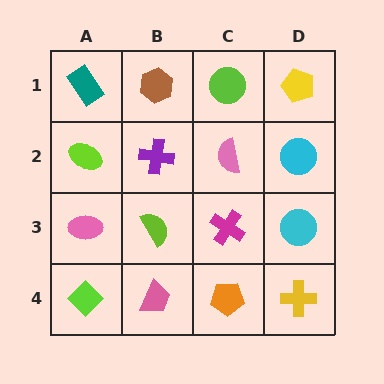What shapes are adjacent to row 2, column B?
A brown hexagon (row 1, column B), a lime semicircle (row 3, column B), a lime ellipse (row 2, column A), a pink semicircle (row 2, column C).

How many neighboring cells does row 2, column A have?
3.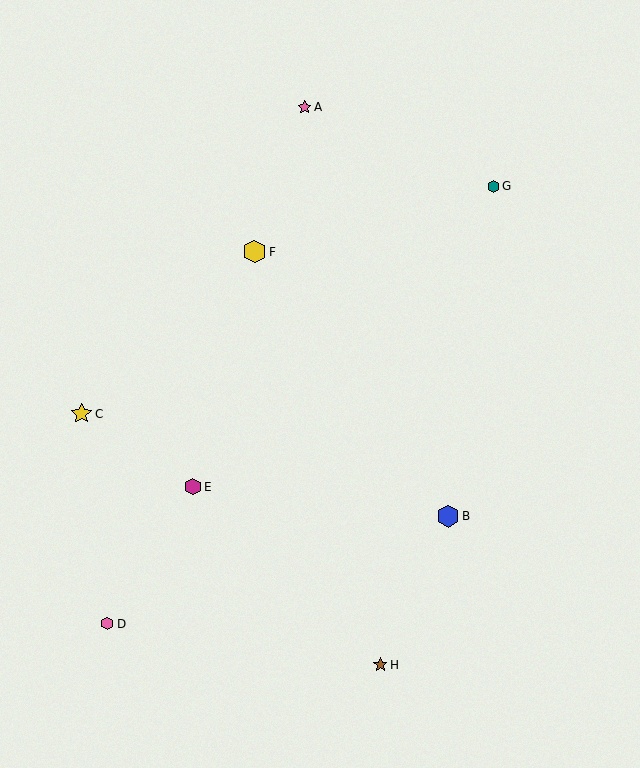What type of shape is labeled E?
Shape E is a magenta hexagon.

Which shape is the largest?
The yellow hexagon (labeled F) is the largest.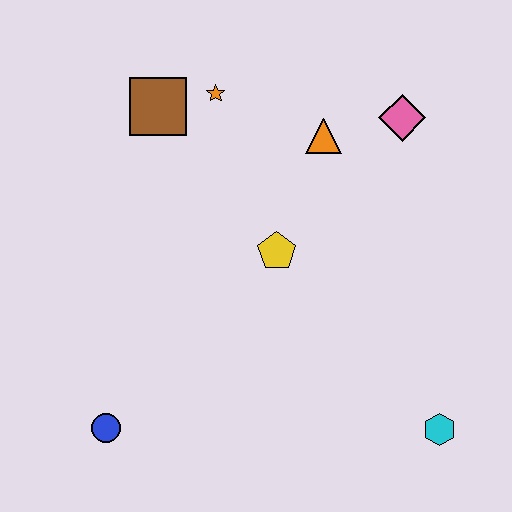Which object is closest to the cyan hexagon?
The yellow pentagon is closest to the cyan hexagon.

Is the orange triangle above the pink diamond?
No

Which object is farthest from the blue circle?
The pink diamond is farthest from the blue circle.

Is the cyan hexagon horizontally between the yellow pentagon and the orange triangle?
No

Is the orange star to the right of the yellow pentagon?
No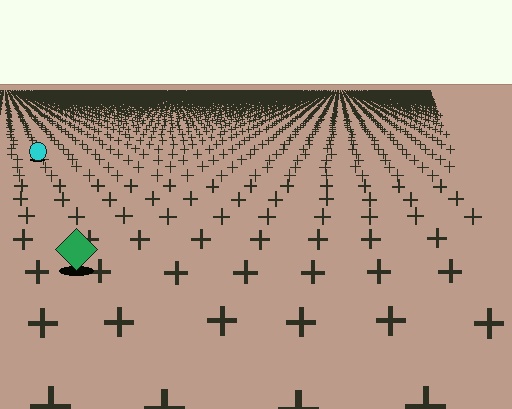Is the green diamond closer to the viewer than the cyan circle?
Yes. The green diamond is closer — you can tell from the texture gradient: the ground texture is coarser near it.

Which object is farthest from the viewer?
The cyan circle is farthest from the viewer. It appears smaller and the ground texture around it is denser.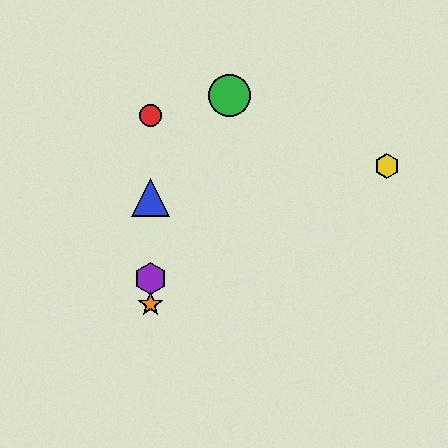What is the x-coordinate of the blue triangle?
The blue triangle is at x≈151.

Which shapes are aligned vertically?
The red circle, the blue triangle, the purple hexagon, the orange star are aligned vertically.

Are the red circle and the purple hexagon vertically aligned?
Yes, both are at x≈151.